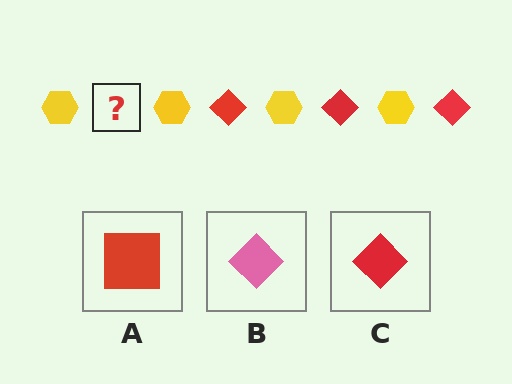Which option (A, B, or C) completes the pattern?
C.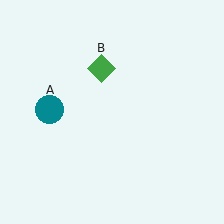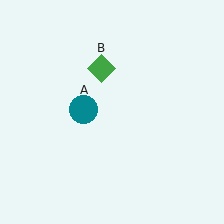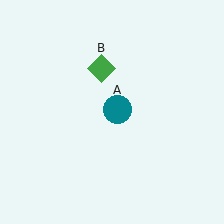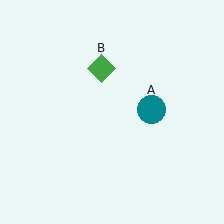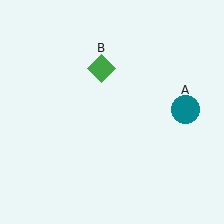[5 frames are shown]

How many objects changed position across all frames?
1 object changed position: teal circle (object A).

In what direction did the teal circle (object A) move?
The teal circle (object A) moved right.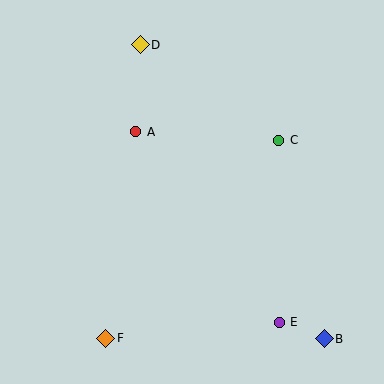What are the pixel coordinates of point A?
Point A is at (136, 132).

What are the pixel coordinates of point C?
Point C is at (279, 140).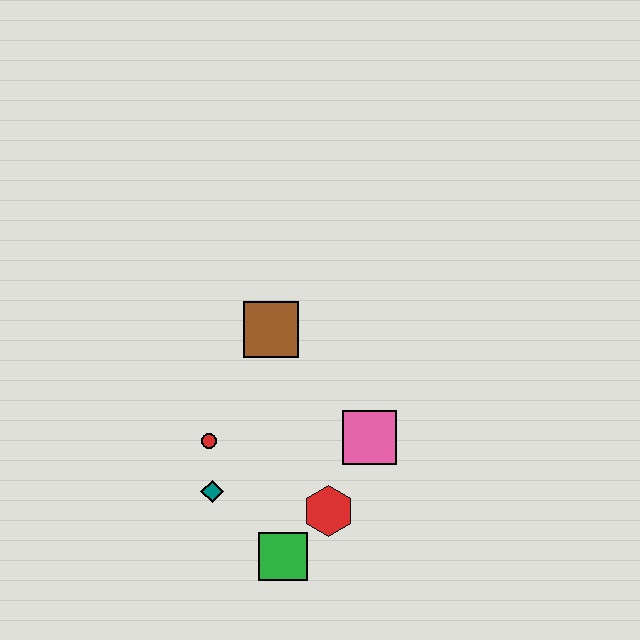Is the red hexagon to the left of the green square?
No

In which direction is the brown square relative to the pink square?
The brown square is above the pink square.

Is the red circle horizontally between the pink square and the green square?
No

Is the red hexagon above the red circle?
No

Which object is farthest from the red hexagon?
The brown square is farthest from the red hexagon.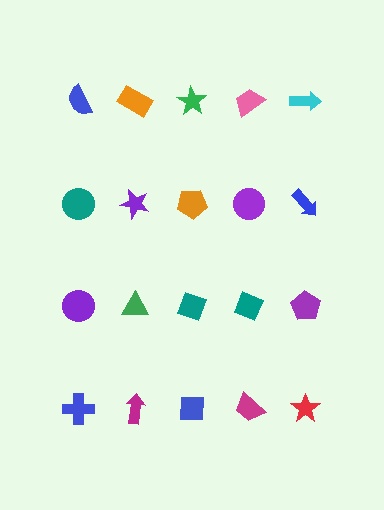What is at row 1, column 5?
A cyan arrow.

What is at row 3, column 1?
A purple circle.